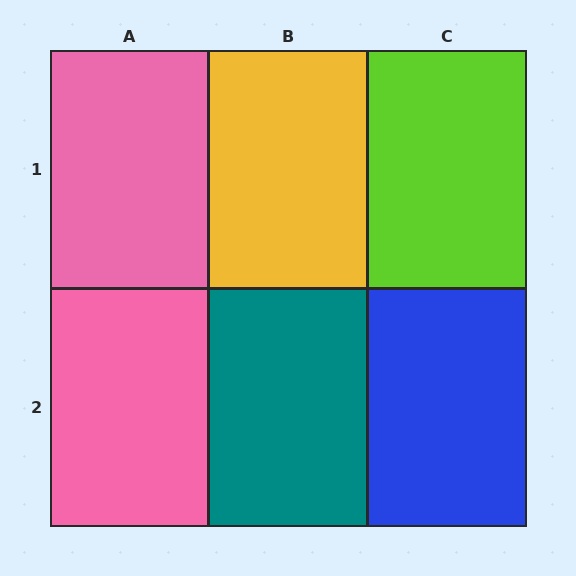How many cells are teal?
1 cell is teal.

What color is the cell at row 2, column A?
Pink.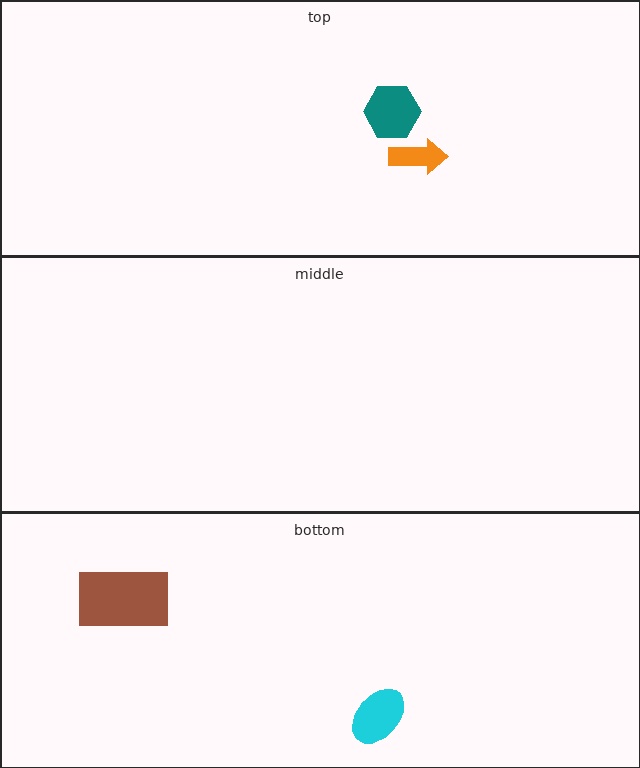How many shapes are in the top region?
2.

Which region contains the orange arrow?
The top region.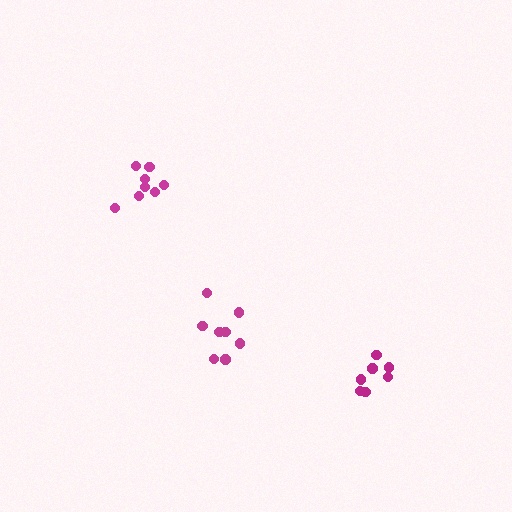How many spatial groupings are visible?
There are 3 spatial groupings.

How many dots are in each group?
Group 1: 8 dots, Group 2: 8 dots, Group 3: 8 dots (24 total).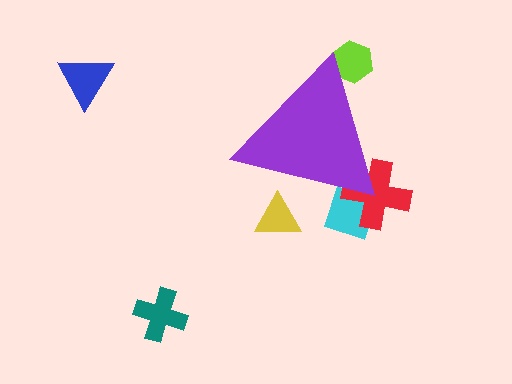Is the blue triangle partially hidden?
No, the blue triangle is fully visible.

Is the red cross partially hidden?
Yes, the red cross is partially hidden behind the purple triangle.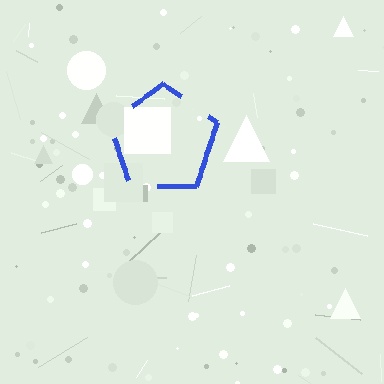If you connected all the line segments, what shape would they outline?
They would outline a pentagon.